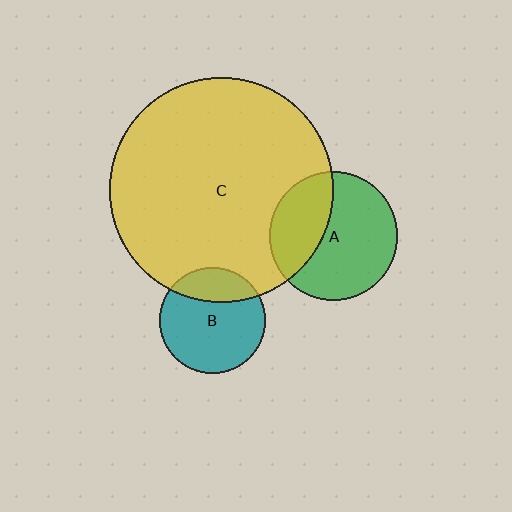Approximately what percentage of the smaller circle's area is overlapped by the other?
Approximately 35%.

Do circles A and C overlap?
Yes.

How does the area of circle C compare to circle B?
Approximately 4.5 times.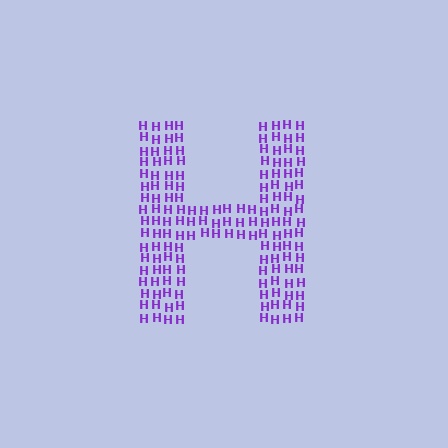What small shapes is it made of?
It is made of small letter H's.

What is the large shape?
The large shape is the letter H.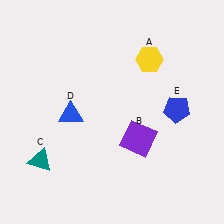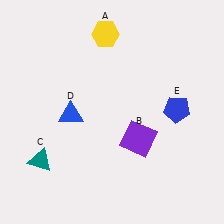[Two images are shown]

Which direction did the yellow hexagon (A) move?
The yellow hexagon (A) moved left.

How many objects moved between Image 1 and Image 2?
1 object moved between the two images.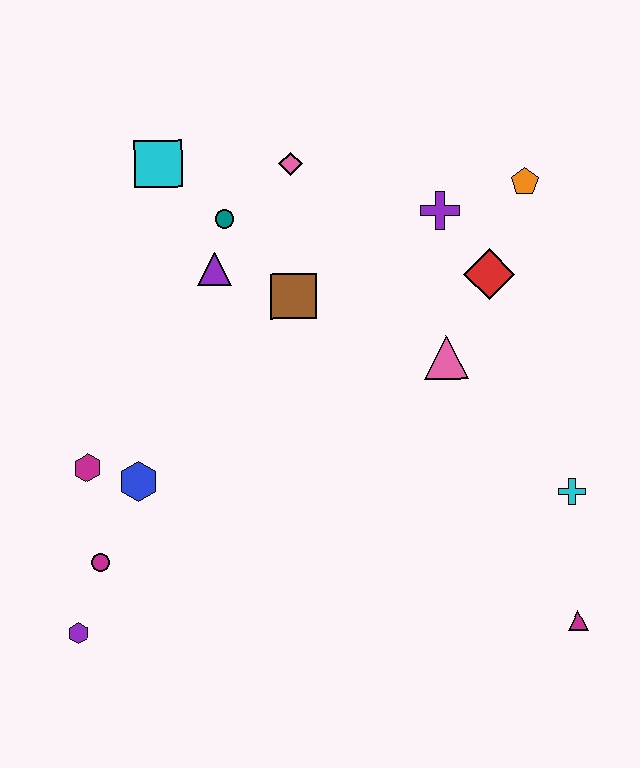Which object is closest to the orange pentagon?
The purple cross is closest to the orange pentagon.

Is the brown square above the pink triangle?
Yes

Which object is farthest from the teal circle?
The magenta triangle is farthest from the teal circle.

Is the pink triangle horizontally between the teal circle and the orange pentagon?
Yes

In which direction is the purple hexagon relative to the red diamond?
The purple hexagon is to the left of the red diamond.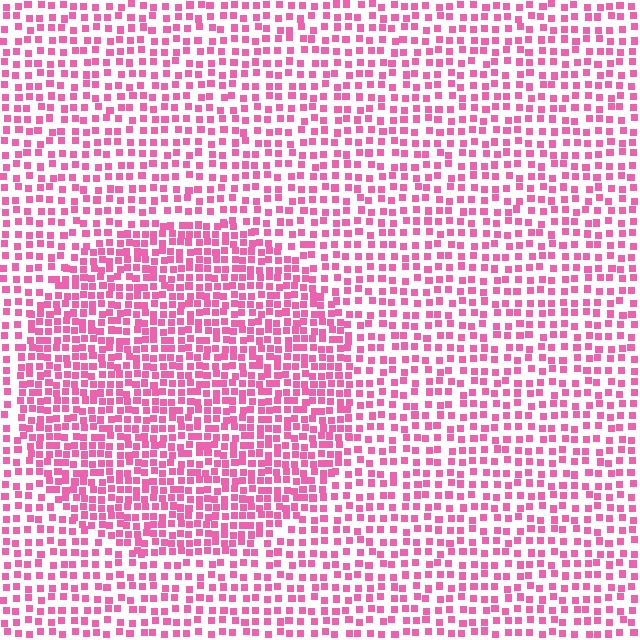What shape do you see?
I see a circle.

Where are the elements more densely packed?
The elements are more densely packed inside the circle boundary.